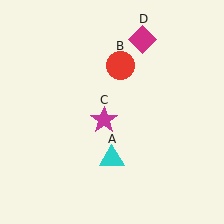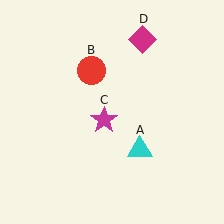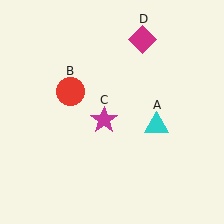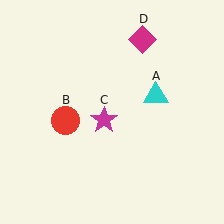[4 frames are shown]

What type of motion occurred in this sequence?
The cyan triangle (object A), red circle (object B) rotated counterclockwise around the center of the scene.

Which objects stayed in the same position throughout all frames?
Magenta star (object C) and magenta diamond (object D) remained stationary.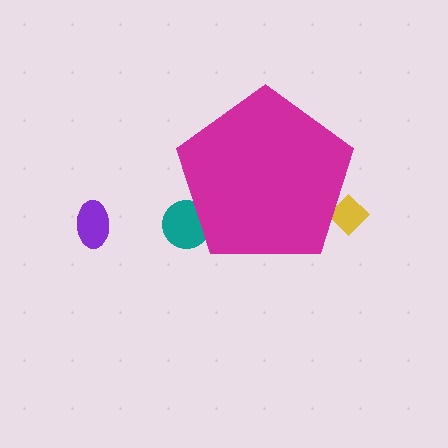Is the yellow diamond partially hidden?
Yes, the yellow diamond is partially hidden behind the magenta pentagon.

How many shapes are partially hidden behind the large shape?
2 shapes are partially hidden.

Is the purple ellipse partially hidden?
No, the purple ellipse is fully visible.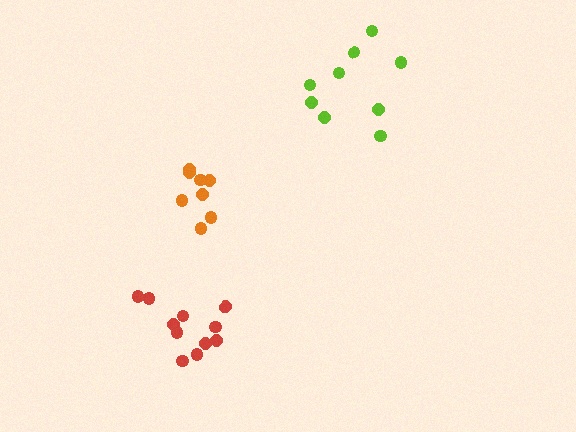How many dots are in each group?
Group 1: 8 dots, Group 2: 9 dots, Group 3: 11 dots (28 total).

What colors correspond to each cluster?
The clusters are colored: orange, lime, red.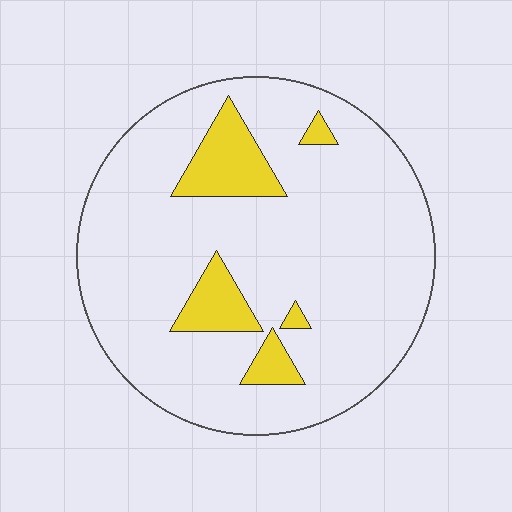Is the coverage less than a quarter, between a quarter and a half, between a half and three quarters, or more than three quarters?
Less than a quarter.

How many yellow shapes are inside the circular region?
5.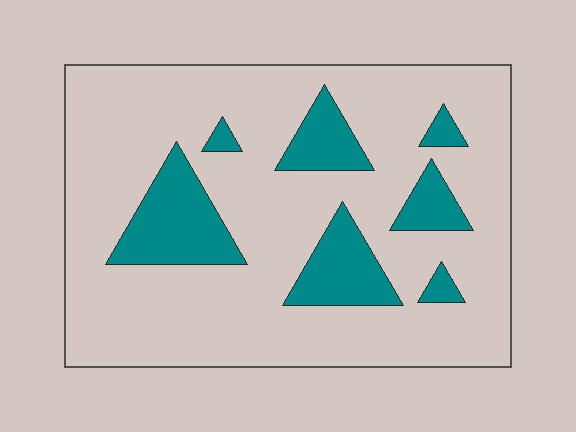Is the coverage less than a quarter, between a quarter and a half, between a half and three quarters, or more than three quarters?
Less than a quarter.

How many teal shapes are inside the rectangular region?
7.